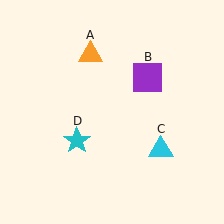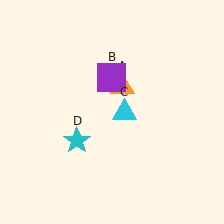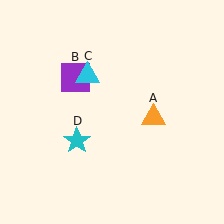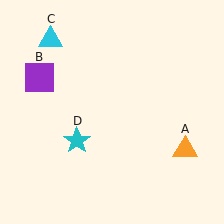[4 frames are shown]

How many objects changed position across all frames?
3 objects changed position: orange triangle (object A), purple square (object B), cyan triangle (object C).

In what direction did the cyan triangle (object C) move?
The cyan triangle (object C) moved up and to the left.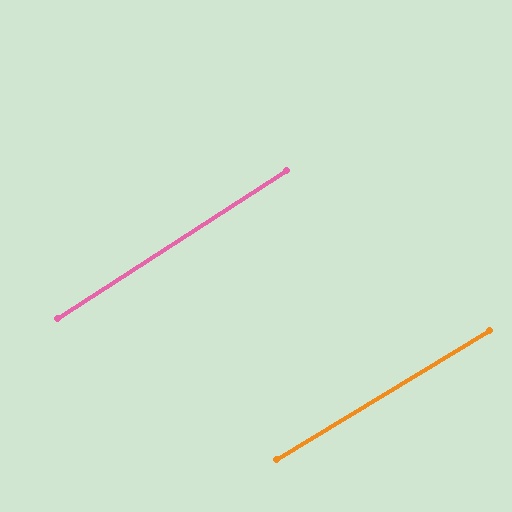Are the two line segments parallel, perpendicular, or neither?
Parallel — their directions differ by only 1.7°.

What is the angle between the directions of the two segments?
Approximately 2 degrees.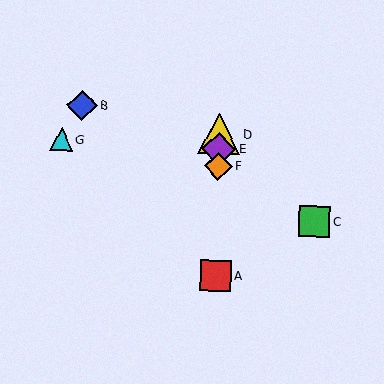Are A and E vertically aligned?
Yes, both are at x≈215.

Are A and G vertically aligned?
No, A is at x≈215 and G is at x≈61.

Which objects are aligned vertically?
Objects A, D, E, F are aligned vertically.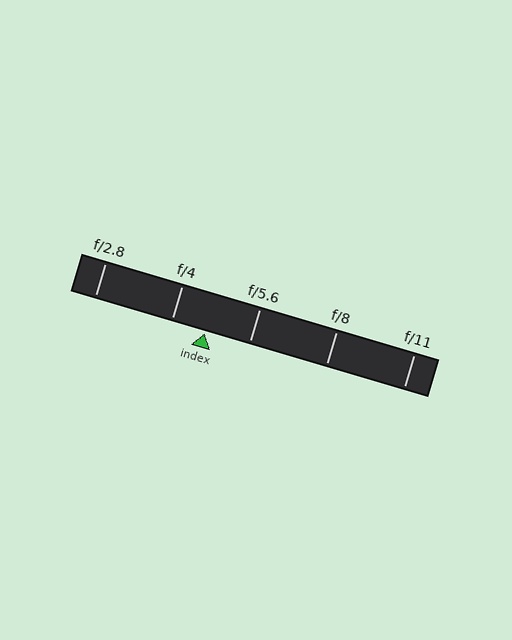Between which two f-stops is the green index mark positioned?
The index mark is between f/4 and f/5.6.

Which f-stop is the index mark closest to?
The index mark is closest to f/4.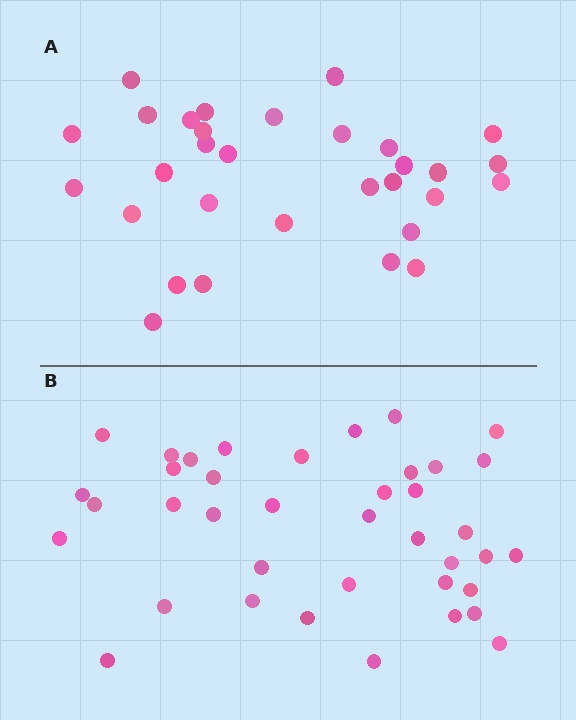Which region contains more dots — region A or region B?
Region B (the bottom region) has more dots.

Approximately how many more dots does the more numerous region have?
Region B has roughly 8 or so more dots than region A.